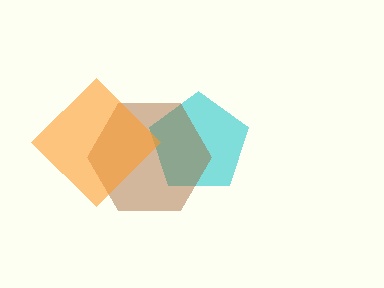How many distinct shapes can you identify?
There are 3 distinct shapes: a cyan pentagon, a brown hexagon, an orange diamond.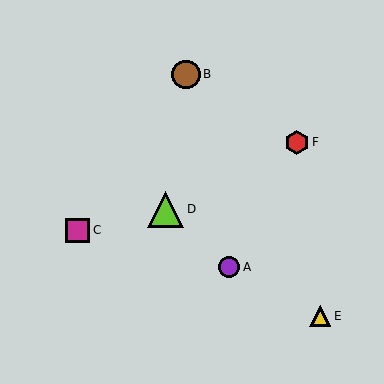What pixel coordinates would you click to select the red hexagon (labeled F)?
Click at (297, 142) to select the red hexagon F.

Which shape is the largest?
The lime triangle (labeled D) is the largest.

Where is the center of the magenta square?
The center of the magenta square is at (78, 230).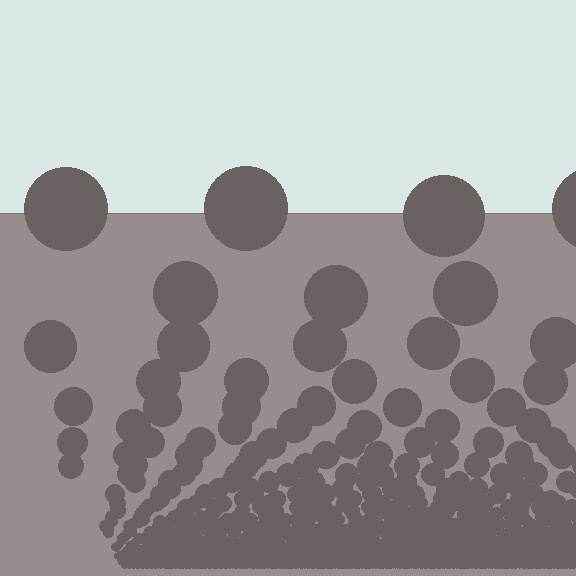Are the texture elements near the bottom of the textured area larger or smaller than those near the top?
Smaller. The gradient is inverted — elements near the bottom are smaller and denser.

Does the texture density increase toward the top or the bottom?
Density increases toward the bottom.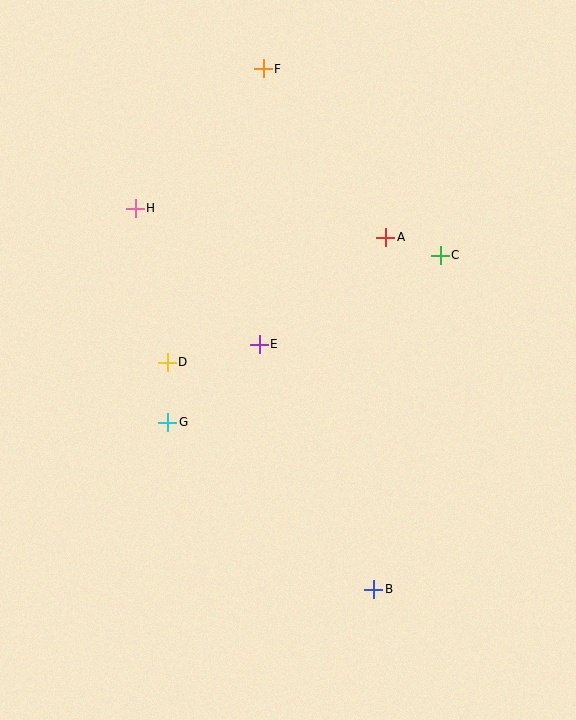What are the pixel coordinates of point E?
Point E is at (259, 344).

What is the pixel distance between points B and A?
The distance between B and A is 352 pixels.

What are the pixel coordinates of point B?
Point B is at (374, 589).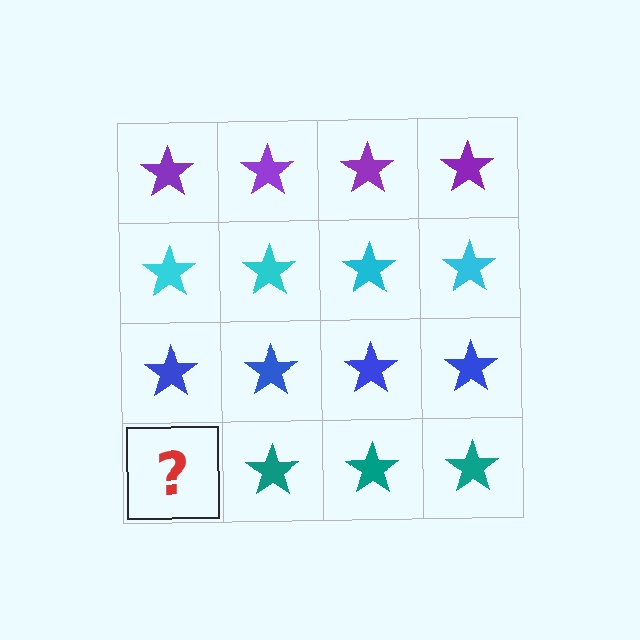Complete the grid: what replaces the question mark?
The question mark should be replaced with a teal star.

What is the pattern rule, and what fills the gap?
The rule is that each row has a consistent color. The gap should be filled with a teal star.